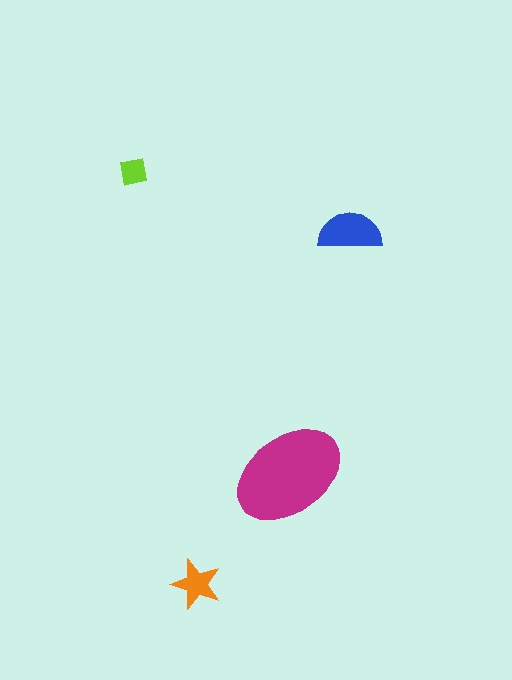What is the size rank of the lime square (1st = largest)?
4th.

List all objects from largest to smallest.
The magenta ellipse, the blue semicircle, the orange star, the lime square.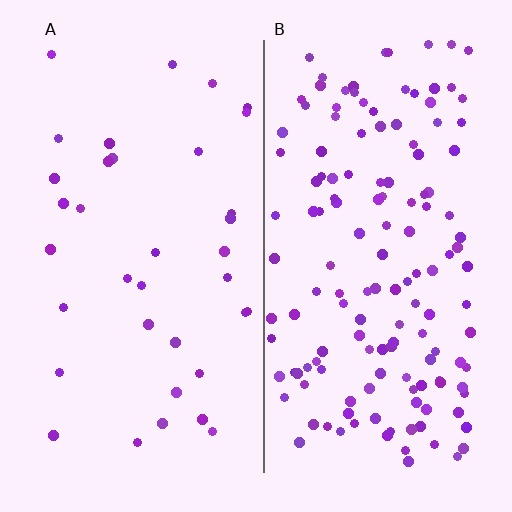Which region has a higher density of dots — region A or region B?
B (the right).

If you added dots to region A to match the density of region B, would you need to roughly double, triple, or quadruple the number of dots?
Approximately quadruple.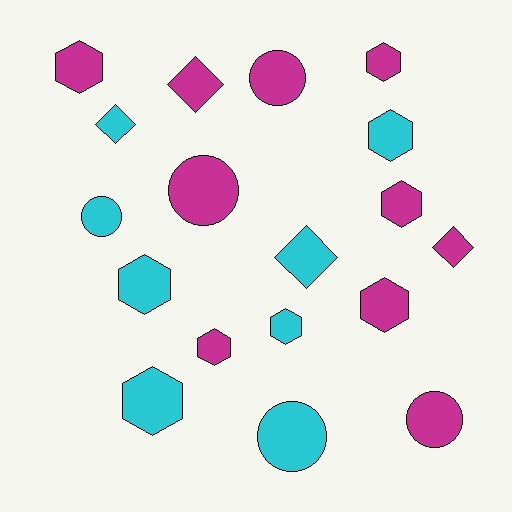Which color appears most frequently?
Magenta, with 10 objects.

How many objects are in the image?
There are 18 objects.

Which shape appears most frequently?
Hexagon, with 9 objects.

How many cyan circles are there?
There are 2 cyan circles.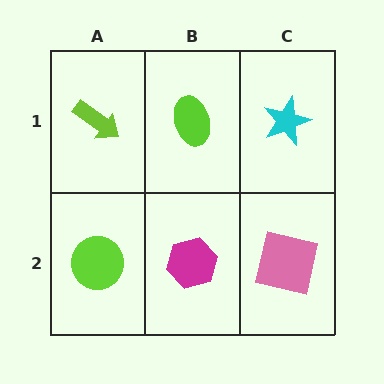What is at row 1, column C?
A cyan star.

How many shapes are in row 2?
3 shapes.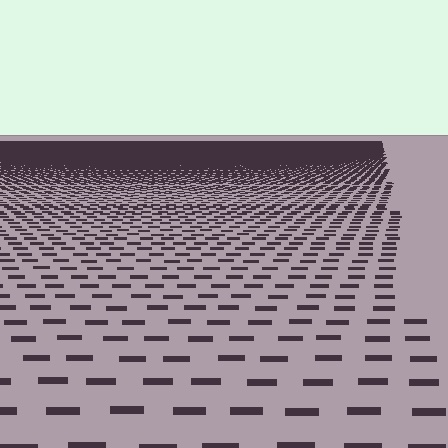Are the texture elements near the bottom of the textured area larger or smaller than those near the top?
Larger. Near the bottom, elements are closer to the viewer and appear at a bigger on-screen size.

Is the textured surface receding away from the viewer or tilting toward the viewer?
The surface is receding away from the viewer. Texture elements get smaller and denser toward the top.